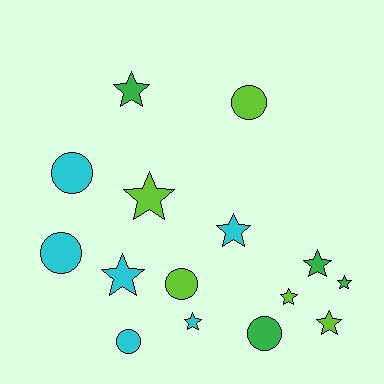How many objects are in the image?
There are 15 objects.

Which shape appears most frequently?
Star, with 9 objects.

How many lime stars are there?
There are 3 lime stars.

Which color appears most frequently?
Cyan, with 6 objects.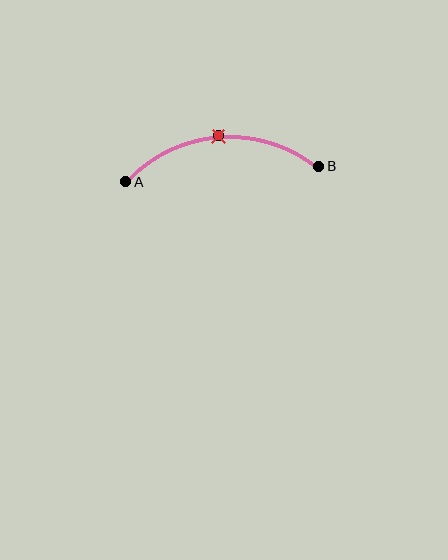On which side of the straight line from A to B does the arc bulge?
The arc bulges above the straight line connecting A and B.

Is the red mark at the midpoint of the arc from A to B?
Yes. The red mark lies on the arc at equal arc-length from both A and B — it is the arc midpoint.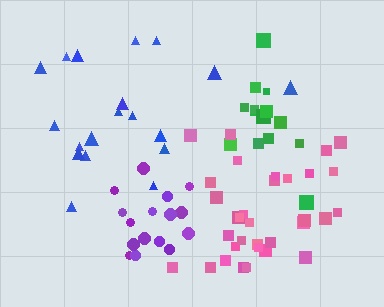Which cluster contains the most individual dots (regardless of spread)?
Pink (33).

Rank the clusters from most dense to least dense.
pink, purple, green, blue.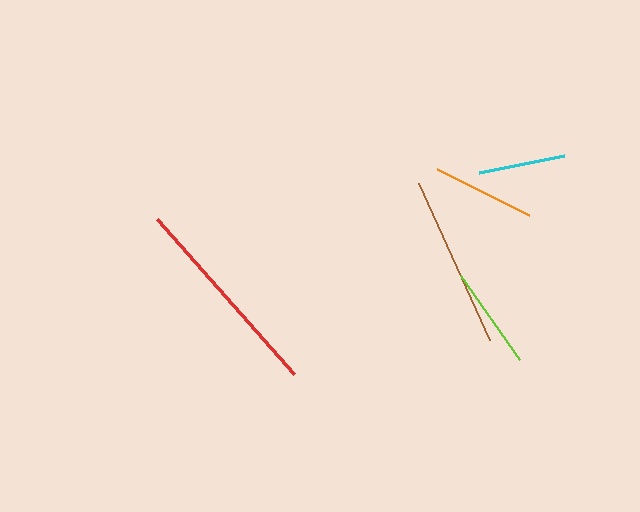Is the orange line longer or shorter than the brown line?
The brown line is longer than the orange line.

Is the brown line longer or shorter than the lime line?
The brown line is longer than the lime line.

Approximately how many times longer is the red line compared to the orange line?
The red line is approximately 2.0 times the length of the orange line.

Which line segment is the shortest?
The cyan line is the shortest at approximately 87 pixels.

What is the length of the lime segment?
The lime segment is approximately 102 pixels long.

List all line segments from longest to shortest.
From longest to shortest: red, brown, lime, orange, cyan.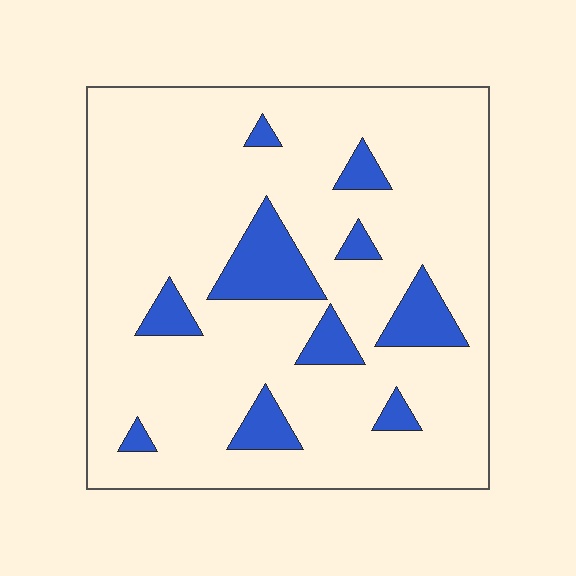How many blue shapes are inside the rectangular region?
10.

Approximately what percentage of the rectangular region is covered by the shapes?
Approximately 15%.